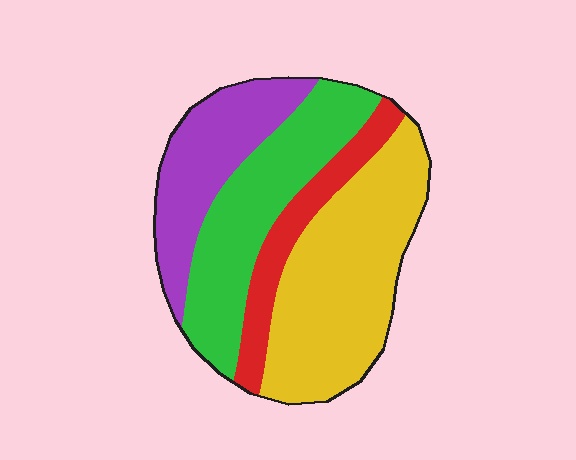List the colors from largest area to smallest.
From largest to smallest: yellow, green, purple, red.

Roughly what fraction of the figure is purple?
Purple covers roughly 20% of the figure.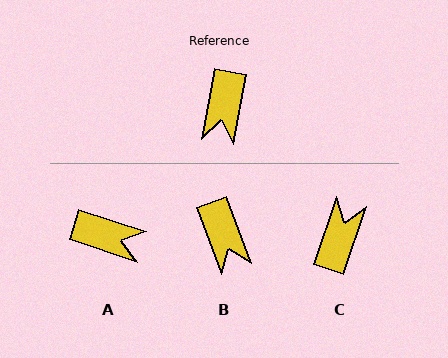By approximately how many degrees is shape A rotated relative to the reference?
Approximately 82 degrees counter-clockwise.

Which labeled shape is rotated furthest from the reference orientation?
C, about 172 degrees away.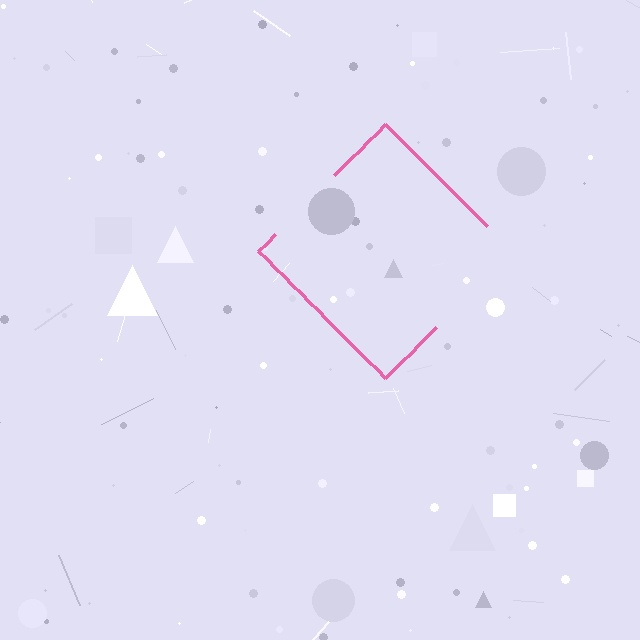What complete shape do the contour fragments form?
The contour fragments form a diamond.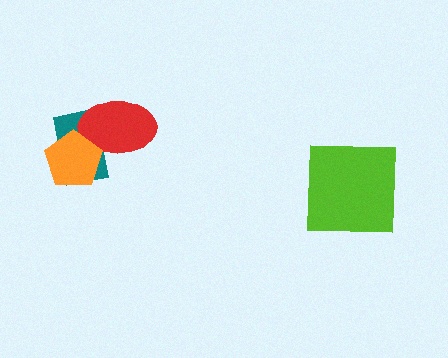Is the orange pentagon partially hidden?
No, no other shape covers it.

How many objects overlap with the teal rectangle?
2 objects overlap with the teal rectangle.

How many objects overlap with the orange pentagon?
2 objects overlap with the orange pentagon.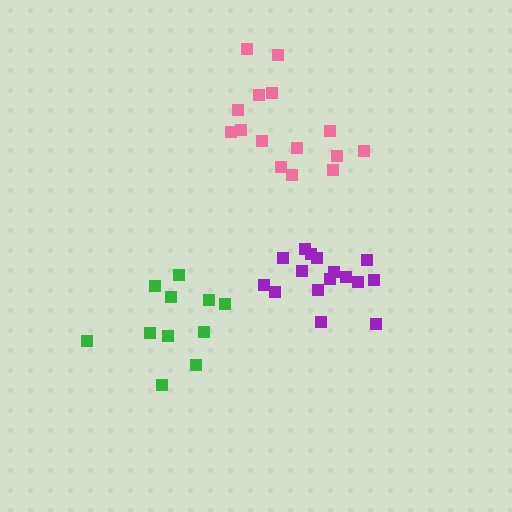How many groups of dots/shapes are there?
There are 3 groups.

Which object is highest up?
The pink cluster is topmost.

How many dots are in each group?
Group 1: 15 dots, Group 2: 11 dots, Group 3: 16 dots (42 total).